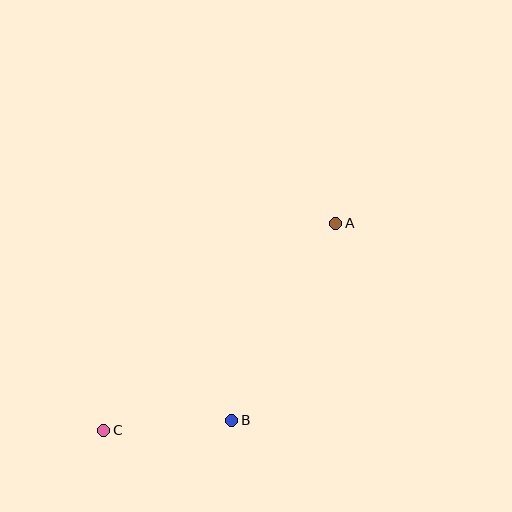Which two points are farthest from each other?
Points A and C are farthest from each other.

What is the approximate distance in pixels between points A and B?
The distance between A and B is approximately 223 pixels.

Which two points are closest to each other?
Points B and C are closest to each other.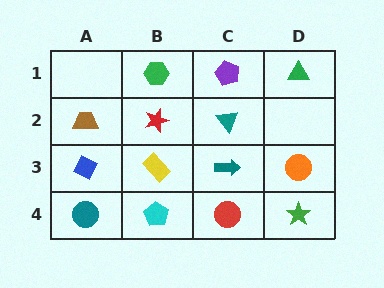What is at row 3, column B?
A yellow rectangle.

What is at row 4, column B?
A cyan pentagon.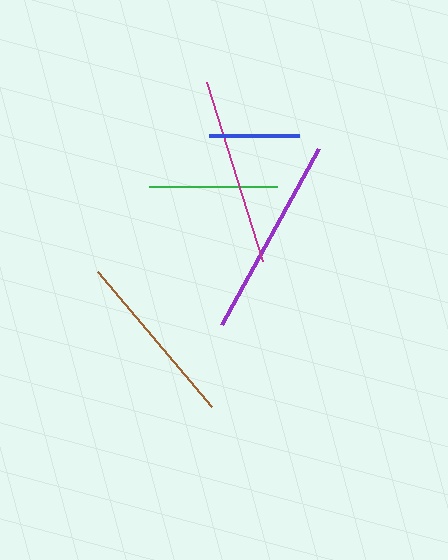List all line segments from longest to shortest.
From longest to shortest: purple, magenta, brown, green, blue.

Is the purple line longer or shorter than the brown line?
The purple line is longer than the brown line.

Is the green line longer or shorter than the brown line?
The brown line is longer than the green line.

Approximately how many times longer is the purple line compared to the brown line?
The purple line is approximately 1.1 times the length of the brown line.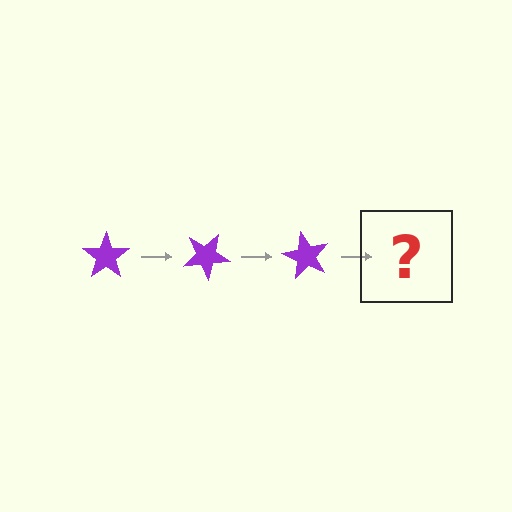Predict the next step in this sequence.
The next step is a purple star rotated 90 degrees.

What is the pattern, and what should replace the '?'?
The pattern is that the star rotates 30 degrees each step. The '?' should be a purple star rotated 90 degrees.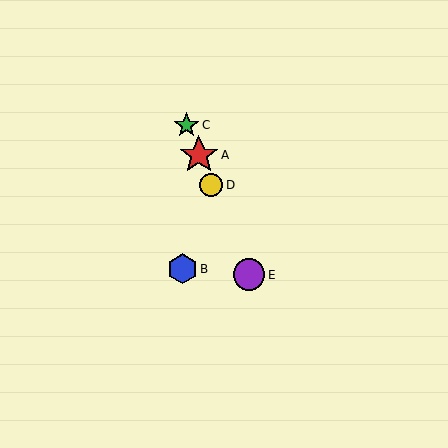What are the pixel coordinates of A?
Object A is at (199, 155).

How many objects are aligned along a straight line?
4 objects (A, C, D, E) are aligned along a straight line.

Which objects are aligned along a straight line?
Objects A, C, D, E are aligned along a straight line.